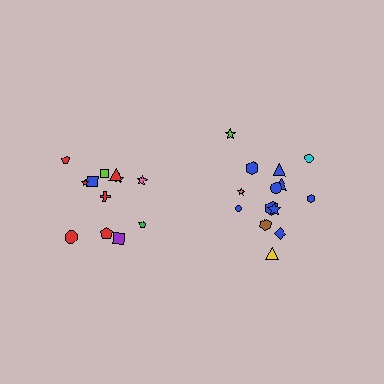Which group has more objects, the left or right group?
The right group.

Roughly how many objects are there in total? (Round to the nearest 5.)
Roughly 25 objects in total.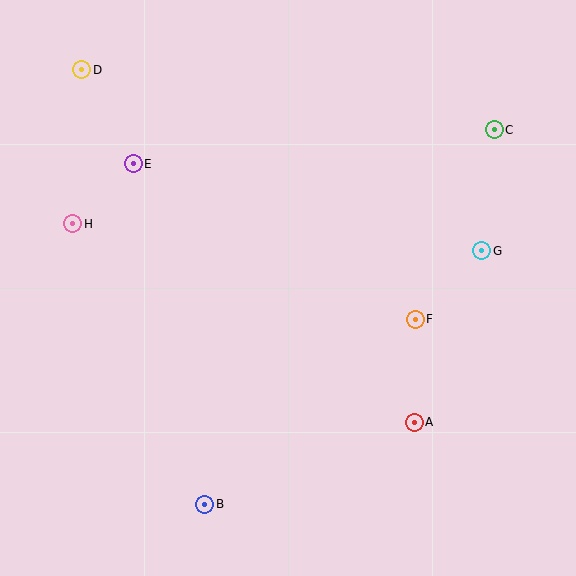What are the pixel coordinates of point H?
Point H is at (73, 224).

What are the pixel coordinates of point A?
Point A is at (414, 422).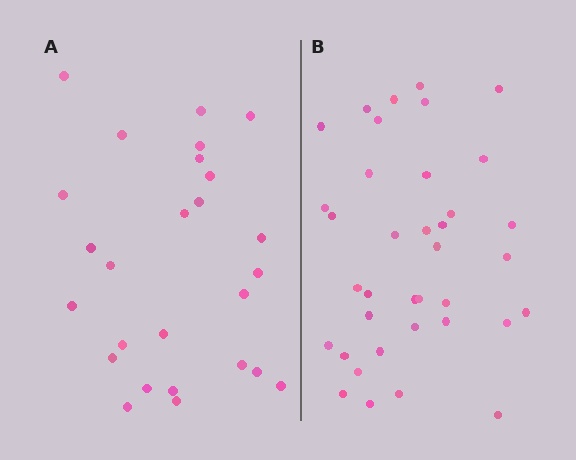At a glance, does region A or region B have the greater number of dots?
Region B (the right region) has more dots.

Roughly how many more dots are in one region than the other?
Region B has roughly 12 or so more dots than region A.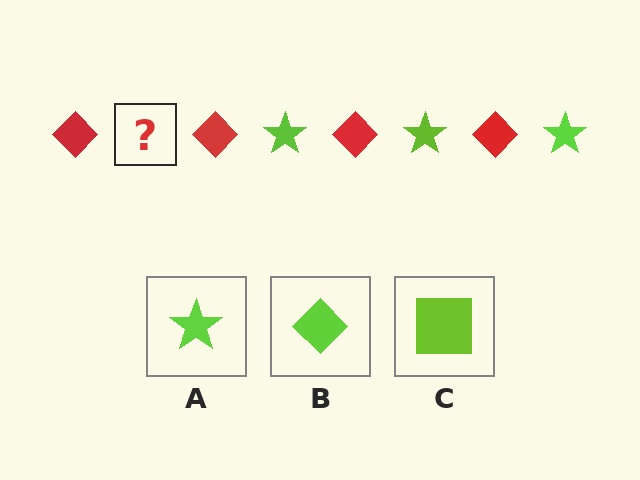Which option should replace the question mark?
Option A.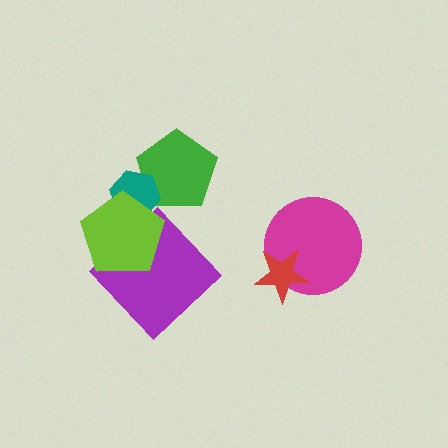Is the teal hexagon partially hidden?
Yes, it is partially covered by another shape.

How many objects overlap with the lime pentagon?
2 objects overlap with the lime pentagon.